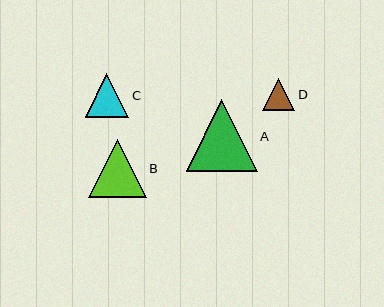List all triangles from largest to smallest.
From largest to smallest: A, B, C, D.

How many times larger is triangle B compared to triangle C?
Triangle B is approximately 1.3 times the size of triangle C.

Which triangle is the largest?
Triangle A is the largest with a size of approximately 71 pixels.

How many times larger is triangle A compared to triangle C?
Triangle A is approximately 1.6 times the size of triangle C.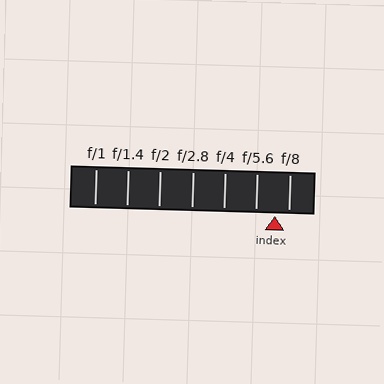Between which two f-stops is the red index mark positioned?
The index mark is between f/5.6 and f/8.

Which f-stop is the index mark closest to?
The index mark is closest to f/8.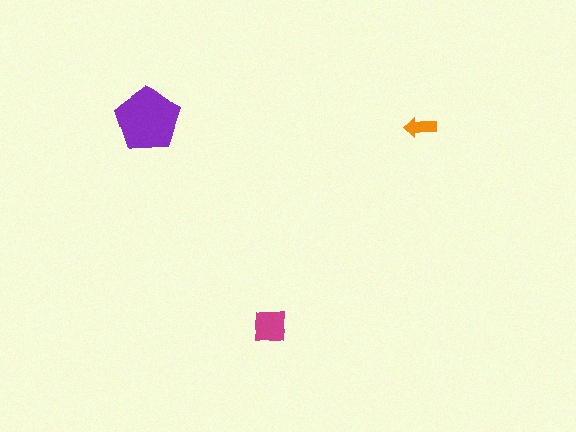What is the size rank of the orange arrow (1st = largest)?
3rd.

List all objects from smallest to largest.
The orange arrow, the magenta square, the purple pentagon.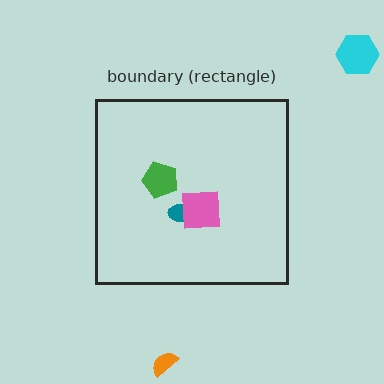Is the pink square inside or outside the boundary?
Inside.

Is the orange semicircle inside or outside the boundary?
Outside.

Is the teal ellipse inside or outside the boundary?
Inside.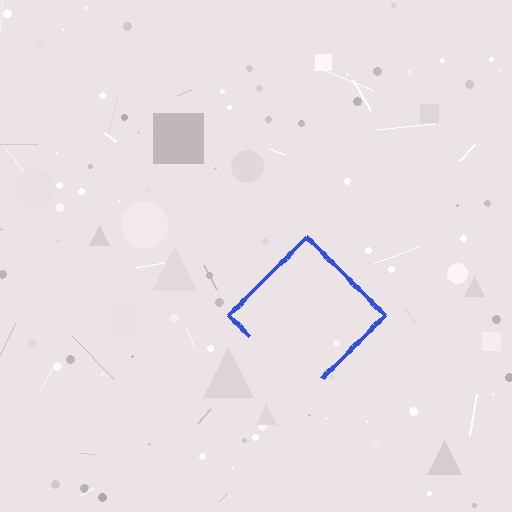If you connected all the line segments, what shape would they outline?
They would outline a diamond.